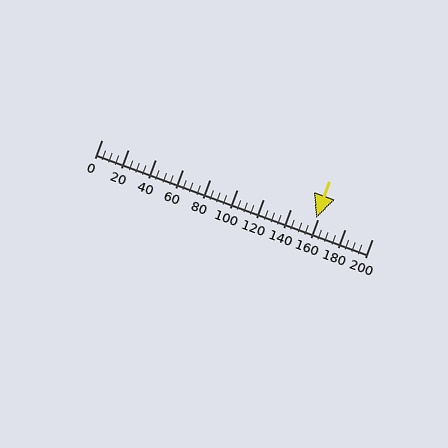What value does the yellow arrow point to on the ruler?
The yellow arrow points to approximately 159.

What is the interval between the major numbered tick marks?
The major tick marks are spaced 20 units apart.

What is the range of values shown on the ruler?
The ruler shows values from 0 to 200.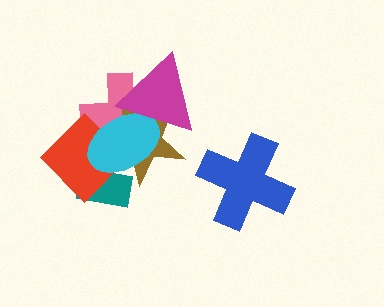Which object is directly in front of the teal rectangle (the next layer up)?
The red diamond is directly in front of the teal rectangle.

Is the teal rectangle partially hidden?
Yes, it is partially covered by another shape.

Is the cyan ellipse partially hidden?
Yes, it is partially covered by another shape.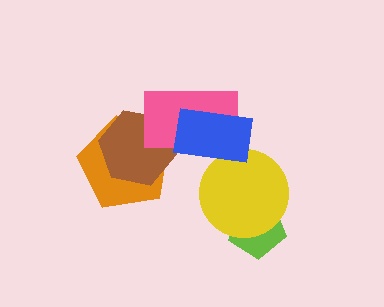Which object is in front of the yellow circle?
The blue rectangle is in front of the yellow circle.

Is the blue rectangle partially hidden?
No, no other shape covers it.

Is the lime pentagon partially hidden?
Yes, it is partially covered by another shape.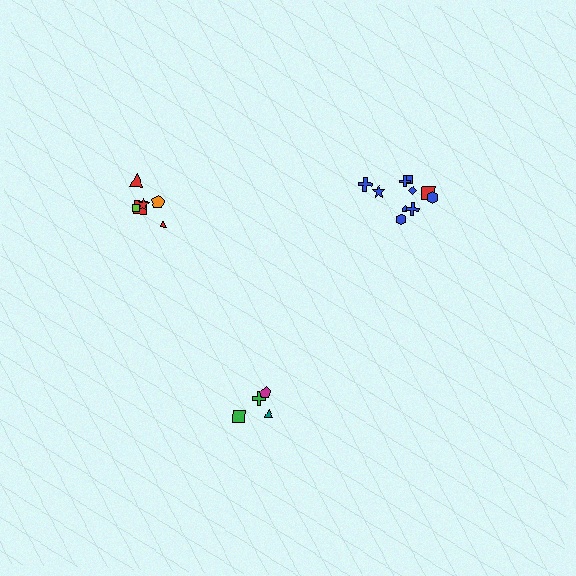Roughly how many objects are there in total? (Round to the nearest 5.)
Roughly 20 objects in total.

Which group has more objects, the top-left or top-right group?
The top-right group.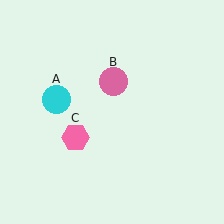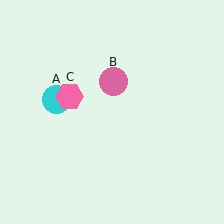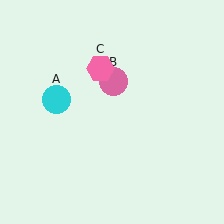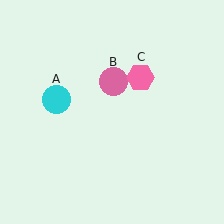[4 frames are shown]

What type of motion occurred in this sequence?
The pink hexagon (object C) rotated clockwise around the center of the scene.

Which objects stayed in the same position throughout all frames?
Cyan circle (object A) and pink circle (object B) remained stationary.